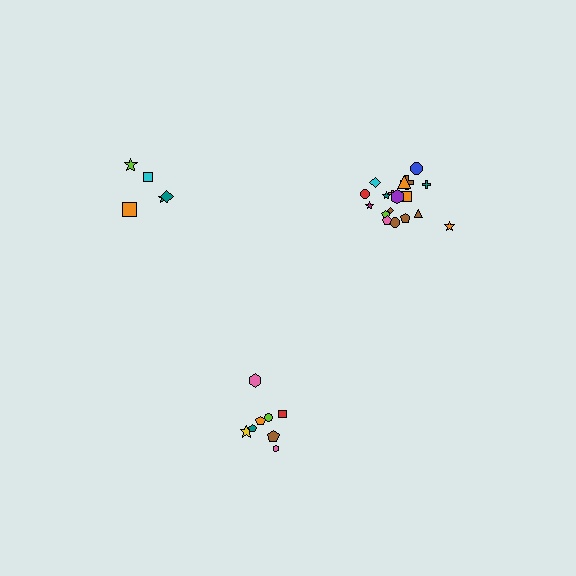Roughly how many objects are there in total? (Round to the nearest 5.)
Roughly 30 objects in total.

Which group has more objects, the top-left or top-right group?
The top-right group.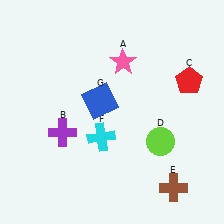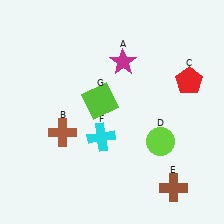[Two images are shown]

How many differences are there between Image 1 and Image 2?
There are 3 differences between the two images.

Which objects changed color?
A changed from pink to magenta. B changed from purple to brown. G changed from blue to lime.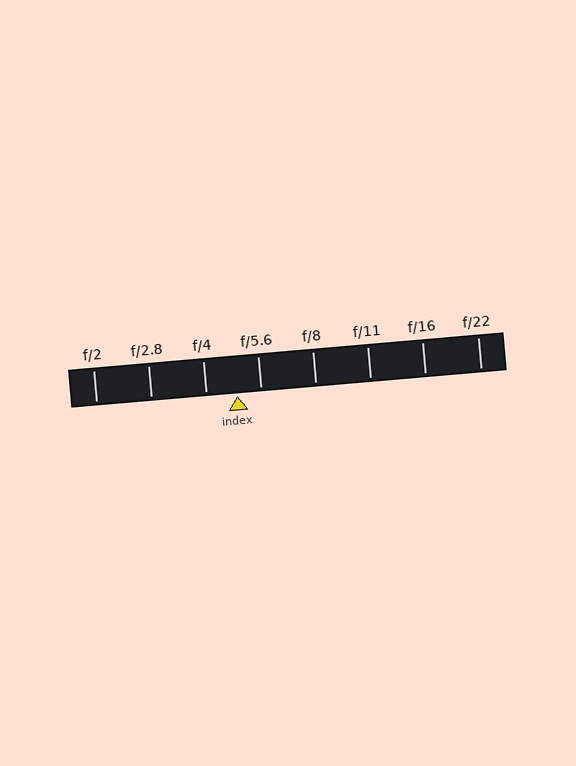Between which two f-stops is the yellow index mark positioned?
The index mark is between f/4 and f/5.6.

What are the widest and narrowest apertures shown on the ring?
The widest aperture shown is f/2 and the narrowest is f/22.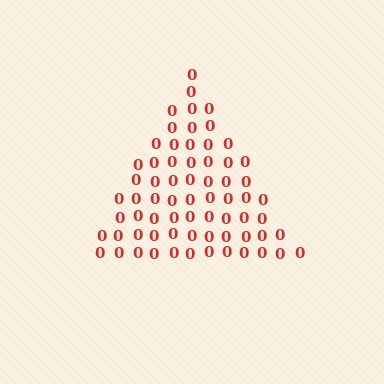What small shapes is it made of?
It is made of small digit 0's.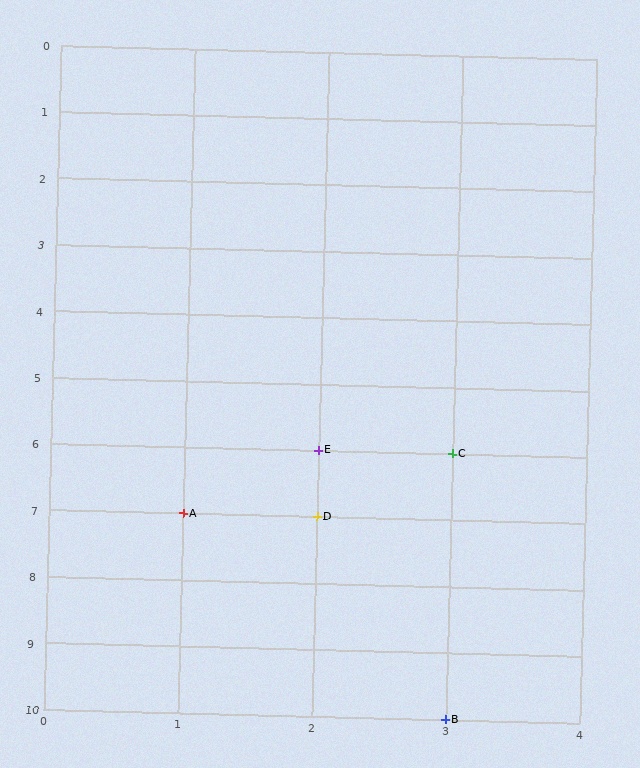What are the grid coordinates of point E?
Point E is at grid coordinates (2, 6).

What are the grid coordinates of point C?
Point C is at grid coordinates (3, 6).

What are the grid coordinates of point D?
Point D is at grid coordinates (2, 7).